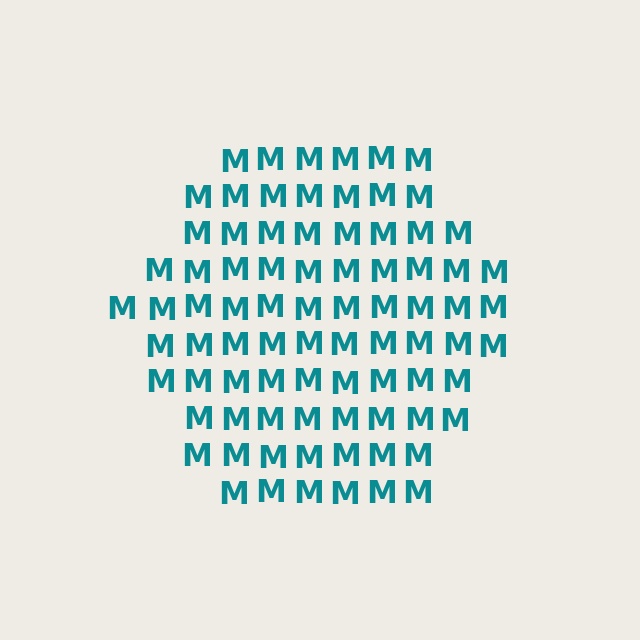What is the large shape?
The large shape is a hexagon.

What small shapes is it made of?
It is made of small letter M's.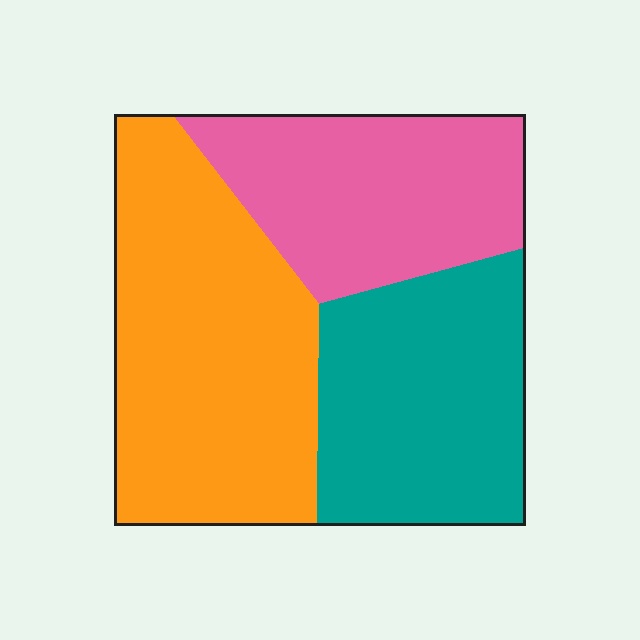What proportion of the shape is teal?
Teal covers around 30% of the shape.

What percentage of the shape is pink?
Pink takes up about one quarter (1/4) of the shape.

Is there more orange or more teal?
Orange.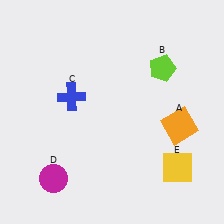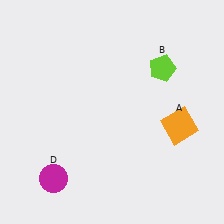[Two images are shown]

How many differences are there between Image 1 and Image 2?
There are 2 differences between the two images.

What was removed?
The yellow square (E), the blue cross (C) were removed in Image 2.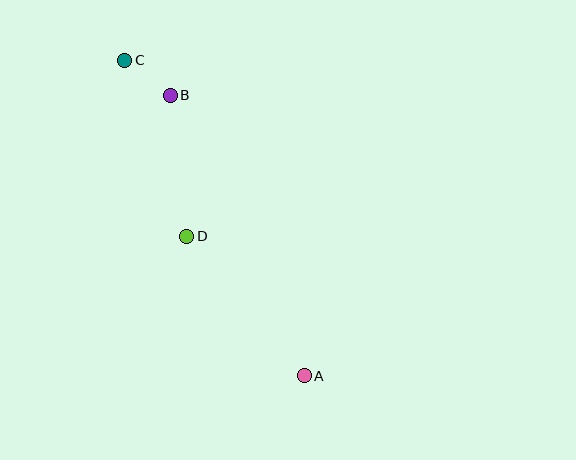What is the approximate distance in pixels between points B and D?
The distance between B and D is approximately 142 pixels.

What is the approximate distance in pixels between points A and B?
The distance between A and B is approximately 311 pixels.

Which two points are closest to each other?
Points B and C are closest to each other.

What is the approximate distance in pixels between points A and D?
The distance between A and D is approximately 182 pixels.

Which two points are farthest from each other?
Points A and C are farthest from each other.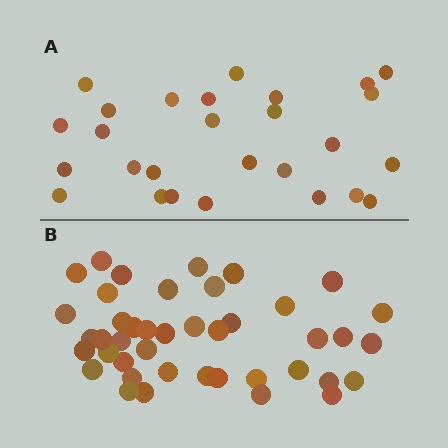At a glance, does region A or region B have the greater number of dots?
Region B (the bottom region) has more dots.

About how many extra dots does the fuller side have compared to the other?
Region B has approximately 15 more dots than region A.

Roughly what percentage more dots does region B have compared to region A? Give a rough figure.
About 55% more.